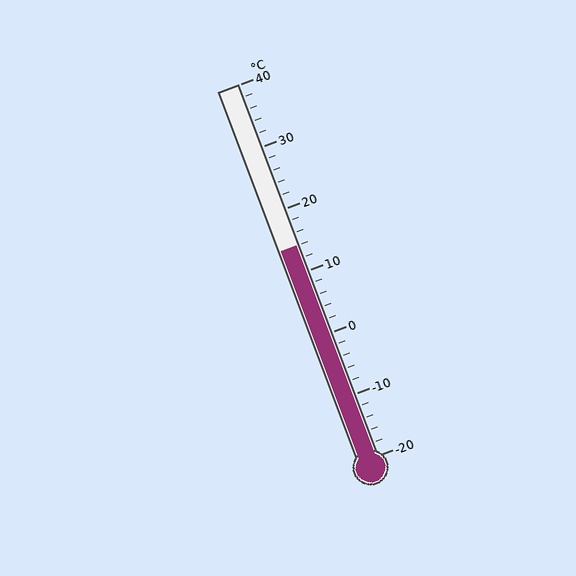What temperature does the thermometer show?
The thermometer shows approximately 14°C.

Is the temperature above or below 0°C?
The temperature is above 0°C.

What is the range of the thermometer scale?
The thermometer scale ranges from -20°C to 40°C.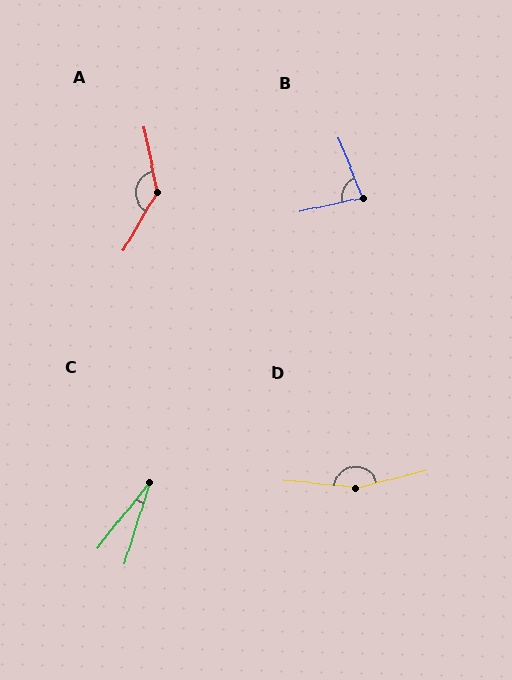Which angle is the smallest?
C, at approximately 21 degrees.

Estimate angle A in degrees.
Approximately 139 degrees.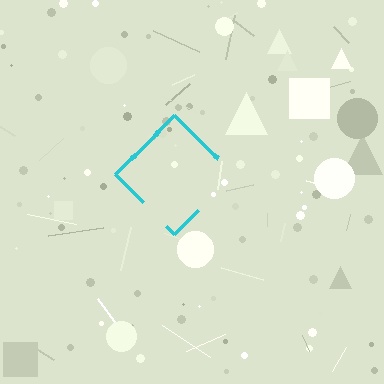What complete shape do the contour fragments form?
The contour fragments form a diamond.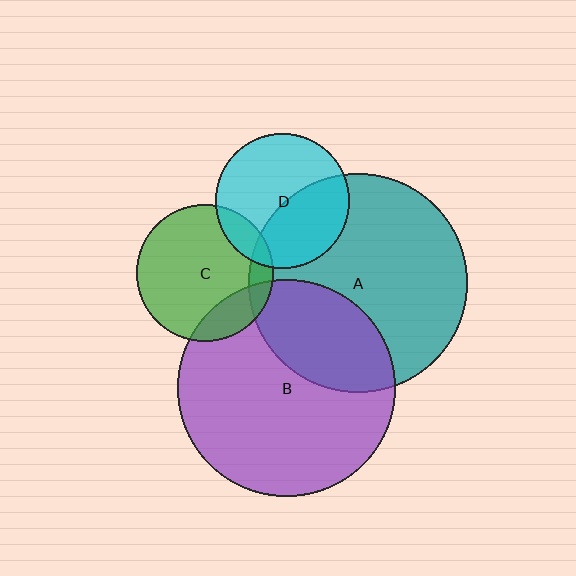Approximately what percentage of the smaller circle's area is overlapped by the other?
Approximately 20%.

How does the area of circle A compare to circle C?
Approximately 2.6 times.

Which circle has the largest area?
Circle A (teal).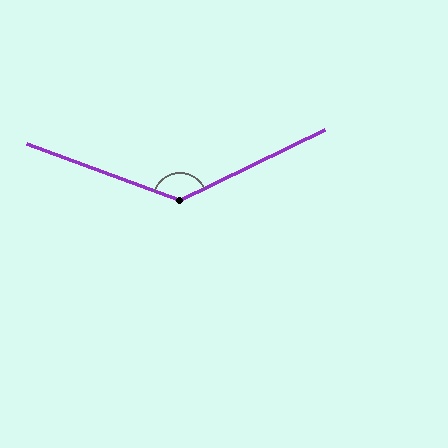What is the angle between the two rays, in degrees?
Approximately 134 degrees.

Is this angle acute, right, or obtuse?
It is obtuse.